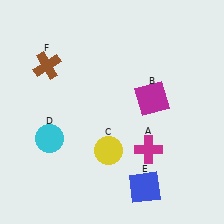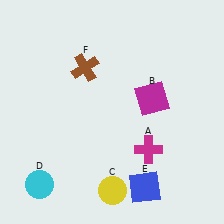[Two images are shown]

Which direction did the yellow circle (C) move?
The yellow circle (C) moved down.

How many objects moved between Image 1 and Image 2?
3 objects moved between the two images.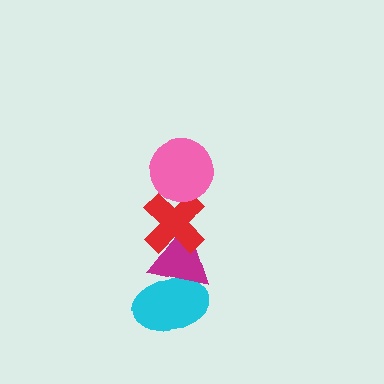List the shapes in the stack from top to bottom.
From top to bottom: the pink circle, the red cross, the magenta triangle, the cyan ellipse.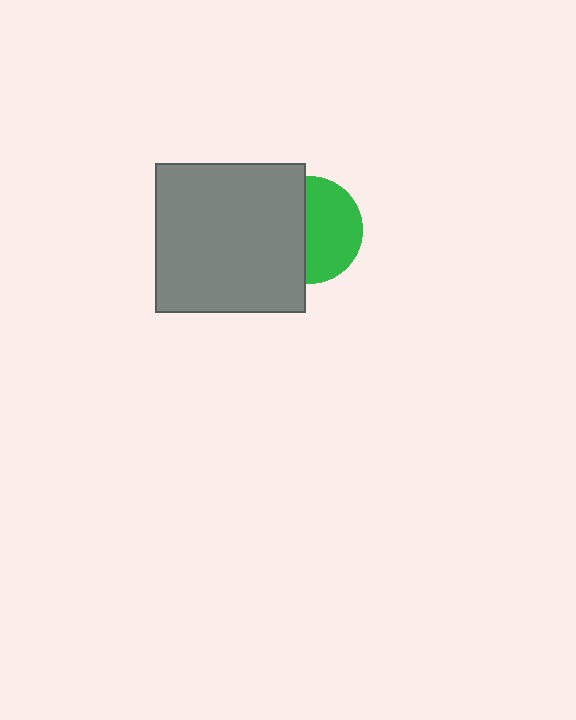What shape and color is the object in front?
The object in front is a gray square.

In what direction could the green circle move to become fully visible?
The green circle could move right. That would shift it out from behind the gray square entirely.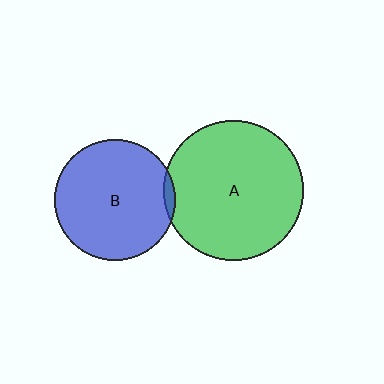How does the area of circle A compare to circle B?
Approximately 1.3 times.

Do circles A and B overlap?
Yes.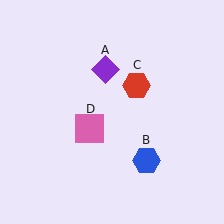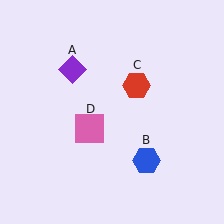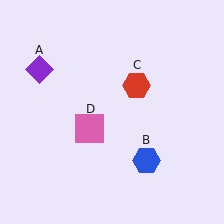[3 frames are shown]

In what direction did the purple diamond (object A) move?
The purple diamond (object A) moved left.